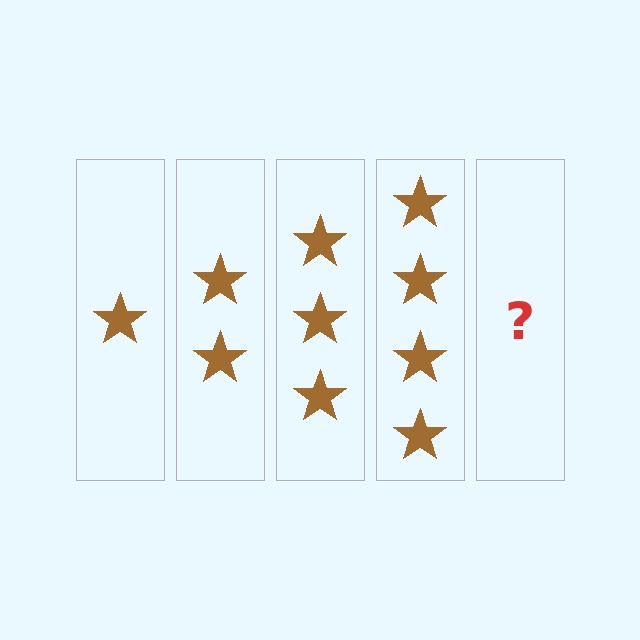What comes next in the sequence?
The next element should be 5 stars.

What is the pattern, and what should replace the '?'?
The pattern is that each step adds one more star. The '?' should be 5 stars.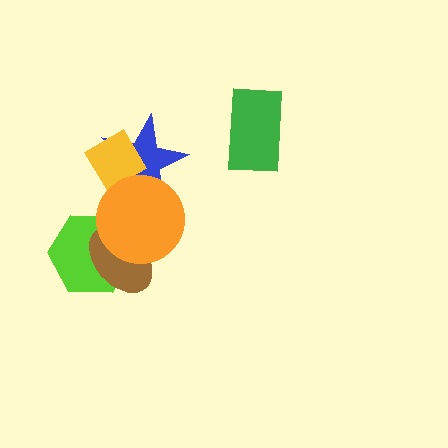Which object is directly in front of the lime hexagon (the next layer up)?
The brown ellipse is directly in front of the lime hexagon.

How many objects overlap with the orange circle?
4 objects overlap with the orange circle.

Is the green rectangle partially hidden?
No, no other shape covers it.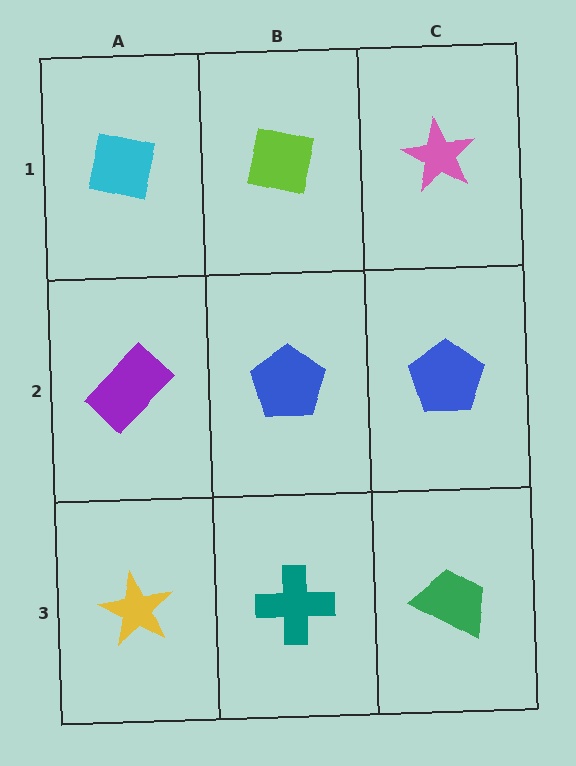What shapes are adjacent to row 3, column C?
A blue pentagon (row 2, column C), a teal cross (row 3, column B).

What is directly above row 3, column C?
A blue pentagon.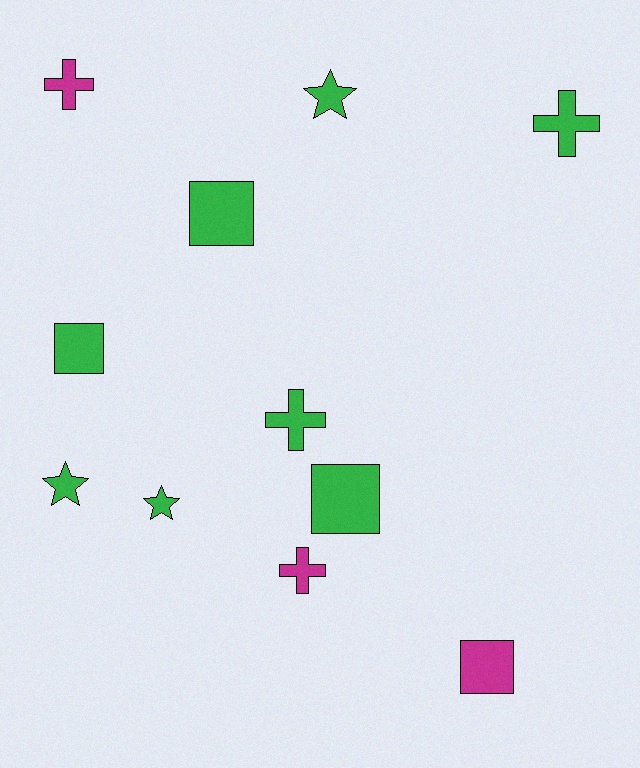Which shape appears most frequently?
Square, with 4 objects.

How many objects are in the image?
There are 11 objects.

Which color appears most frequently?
Green, with 8 objects.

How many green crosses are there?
There are 2 green crosses.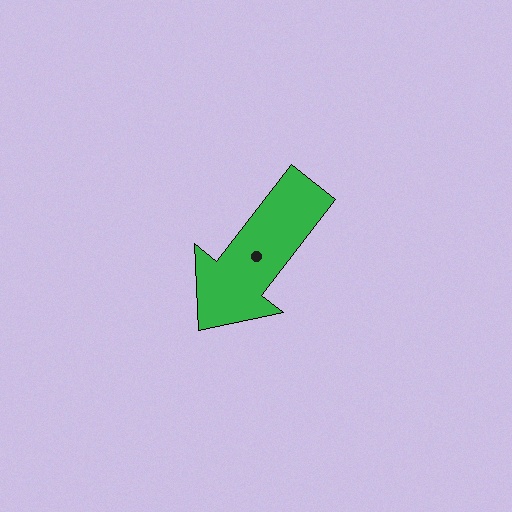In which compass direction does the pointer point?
Southwest.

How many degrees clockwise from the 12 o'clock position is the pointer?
Approximately 218 degrees.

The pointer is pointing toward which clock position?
Roughly 7 o'clock.